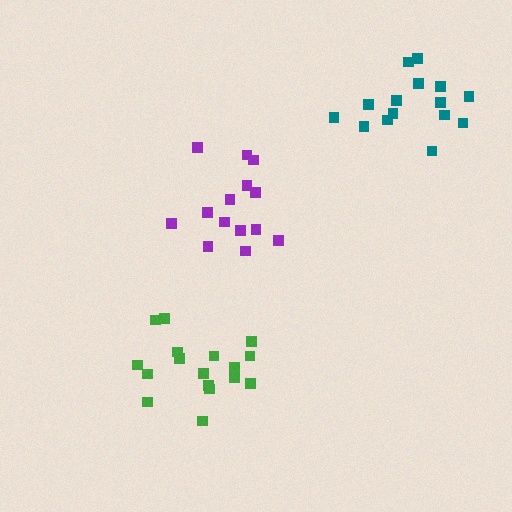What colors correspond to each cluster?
The clusters are colored: purple, green, teal.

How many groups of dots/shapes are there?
There are 3 groups.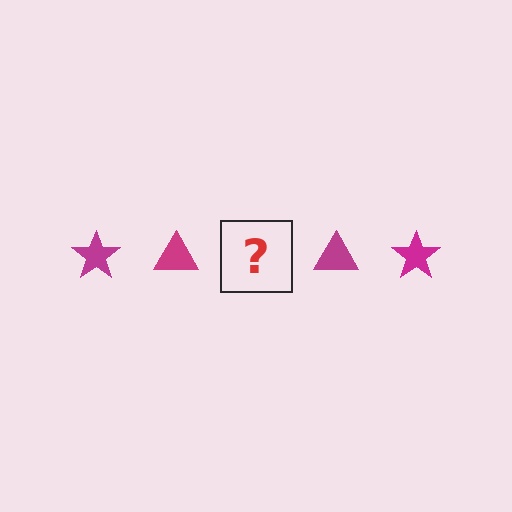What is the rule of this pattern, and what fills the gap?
The rule is that the pattern cycles through star, triangle shapes in magenta. The gap should be filled with a magenta star.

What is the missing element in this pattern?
The missing element is a magenta star.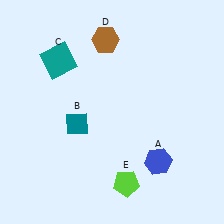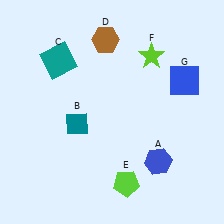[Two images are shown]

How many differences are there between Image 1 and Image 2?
There are 2 differences between the two images.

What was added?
A lime star (F), a blue square (G) were added in Image 2.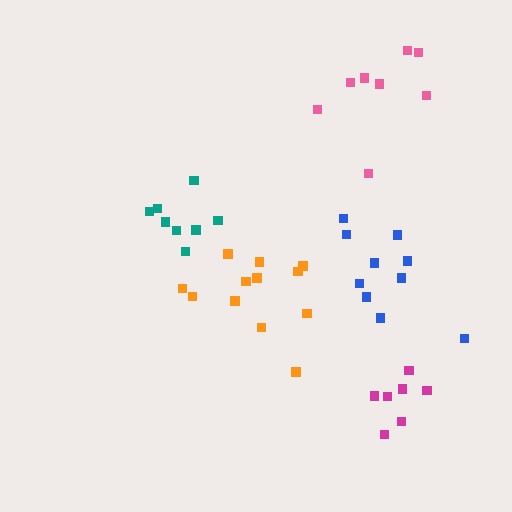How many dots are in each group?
Group 1: 10 dots, Group 2: 8 dots, Group 3: 12 dots, Group 4: 8 dots, Group 5: 7 dots (45 total).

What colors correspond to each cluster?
The clusters are colored: blue, teal, orange, pink, magenta.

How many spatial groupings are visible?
There are 5 spatial groupings.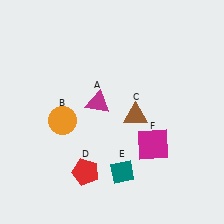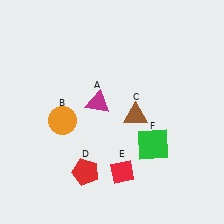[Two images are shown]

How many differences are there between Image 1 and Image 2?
There are 2 differences between the two images.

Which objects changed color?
E changed from teal to red. F changed from magenta to green.